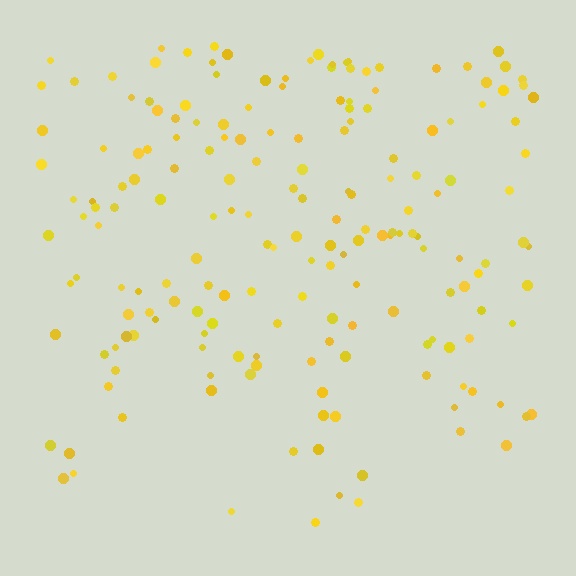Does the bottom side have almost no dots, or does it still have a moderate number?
Still a moderate number, just noticeably fewer than the top.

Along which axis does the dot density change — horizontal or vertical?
Vertical.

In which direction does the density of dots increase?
From bottom to top, with the top side densest.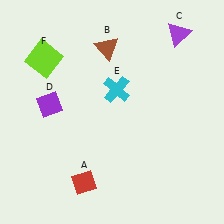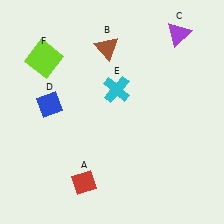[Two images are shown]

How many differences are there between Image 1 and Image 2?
There is 1 difference between the two images.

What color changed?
The diamond (D) changed from purple in Image 1 to blue in Image 2.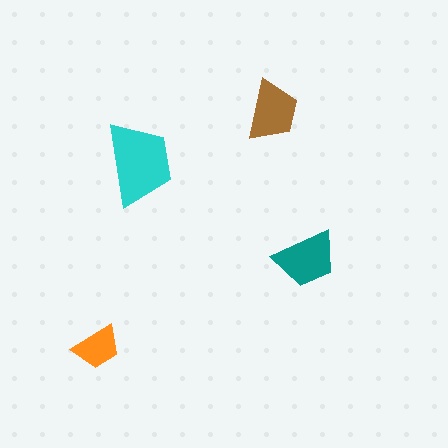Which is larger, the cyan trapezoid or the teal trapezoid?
The cyan one.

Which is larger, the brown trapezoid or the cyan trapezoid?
The cyan one.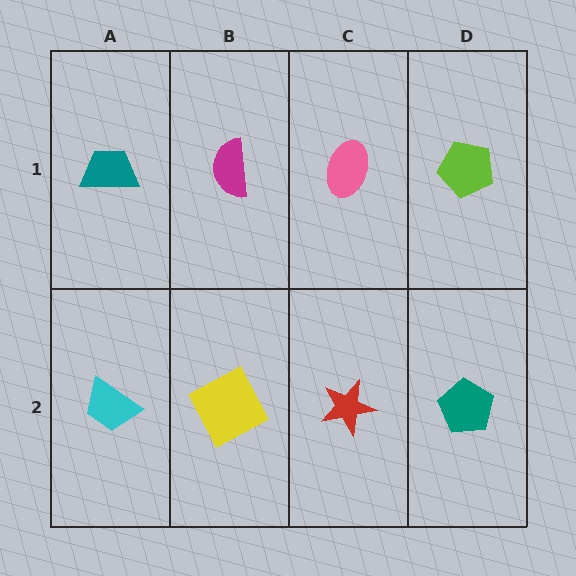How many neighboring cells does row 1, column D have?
2.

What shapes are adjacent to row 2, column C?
A pink ellipse (row 1, column C), a yellow square (row 2, column B), a teal pentagon (row 2, column D).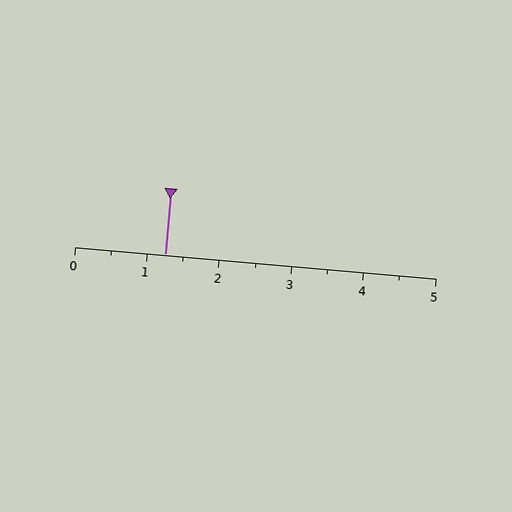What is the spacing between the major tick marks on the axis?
The major ticks are spaced 1 apart.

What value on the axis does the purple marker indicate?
The marker indicates approximately 1.2.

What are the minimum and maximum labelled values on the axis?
The axis runs from 0 to 5.